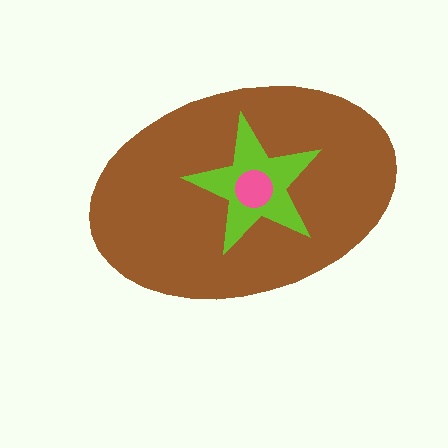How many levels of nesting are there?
3.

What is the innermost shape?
The pink circle.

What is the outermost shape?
The brown ellipse.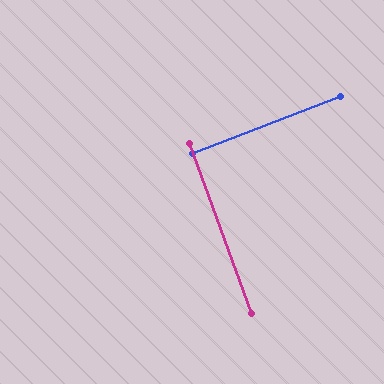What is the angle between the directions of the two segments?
Approximately 89 degrees.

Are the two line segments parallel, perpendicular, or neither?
Perpendicular — they meet at approximately 89°.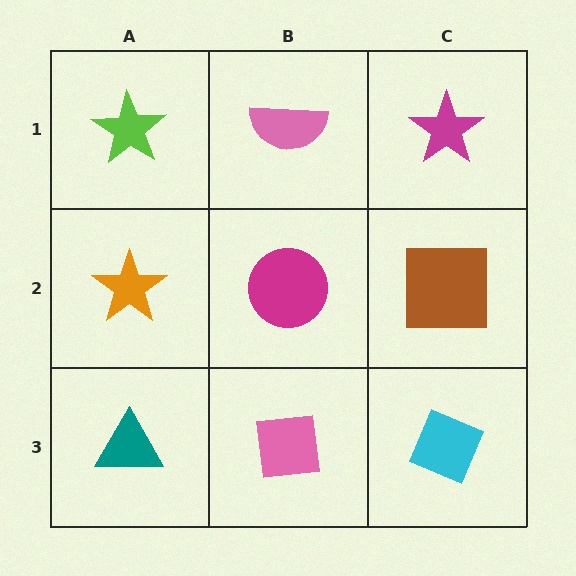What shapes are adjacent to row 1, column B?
A magenta circle (row 2, column B), a lime star (row 1, column A), a magenta star (row 1, column C).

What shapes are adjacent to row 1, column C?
A brown square (row 2, column C), a pink semicircle (row 1, column B).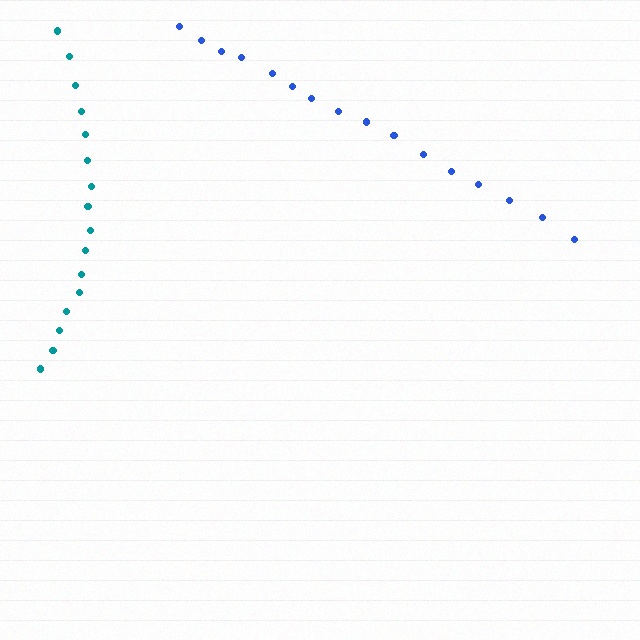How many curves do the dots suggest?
There are 2 distinct paths.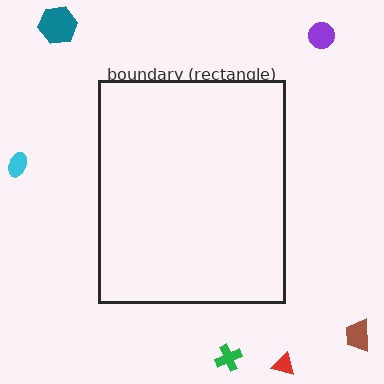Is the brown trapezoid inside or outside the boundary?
Outside.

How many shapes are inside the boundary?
0 inside, 6 outside.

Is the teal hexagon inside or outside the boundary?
Outside.